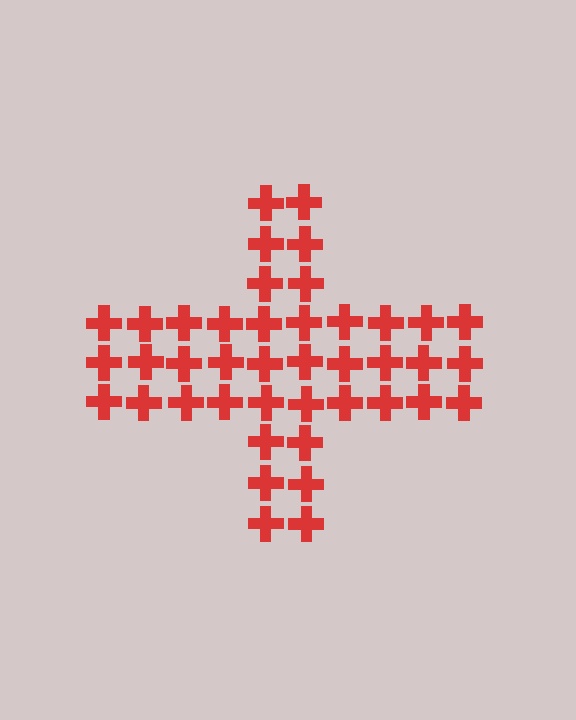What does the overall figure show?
The overall figure shows a cross.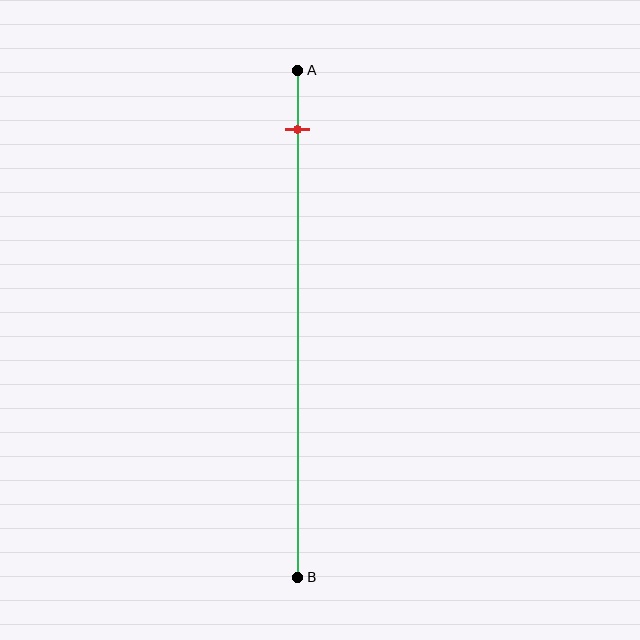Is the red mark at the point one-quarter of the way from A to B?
No, the mark is at about 10% from A, not at the 25% one-quarter point.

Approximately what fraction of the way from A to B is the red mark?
The red mark is approximately 10% of the way from A to B.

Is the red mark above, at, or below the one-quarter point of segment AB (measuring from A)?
The red mark is above the one-quarter point of segment AB.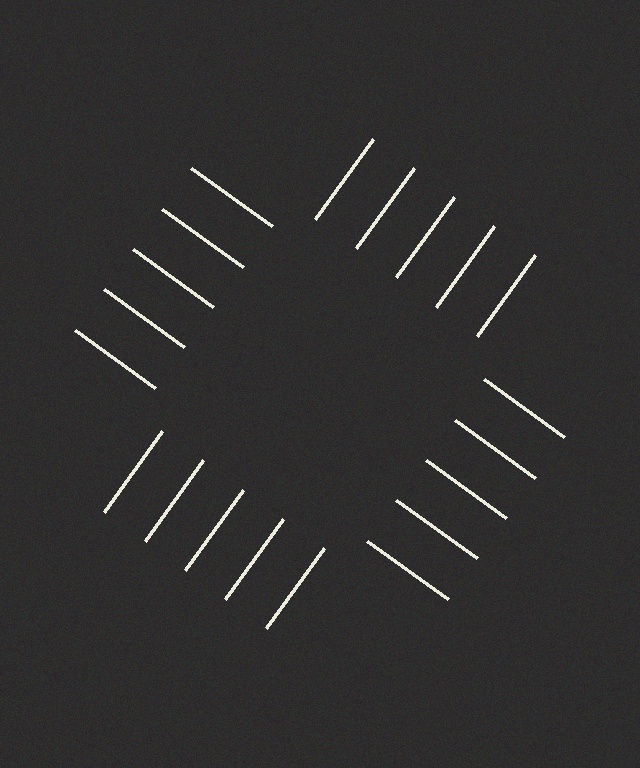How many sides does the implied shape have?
4 sides — the line-ends trace a square.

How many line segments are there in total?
20 — 5 along each of the 4 edges.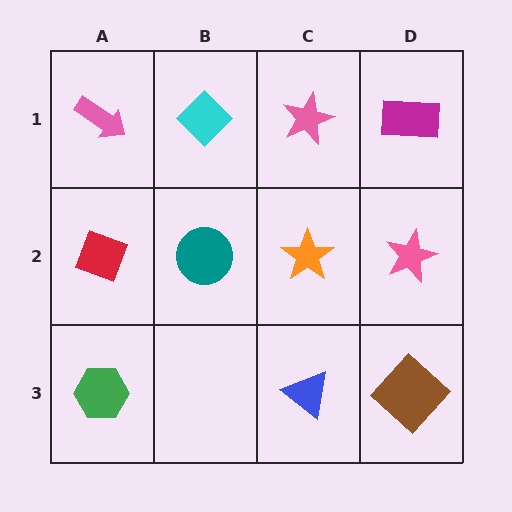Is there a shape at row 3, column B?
No, that cell is empty.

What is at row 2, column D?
A pink star.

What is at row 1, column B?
A cyan diamond.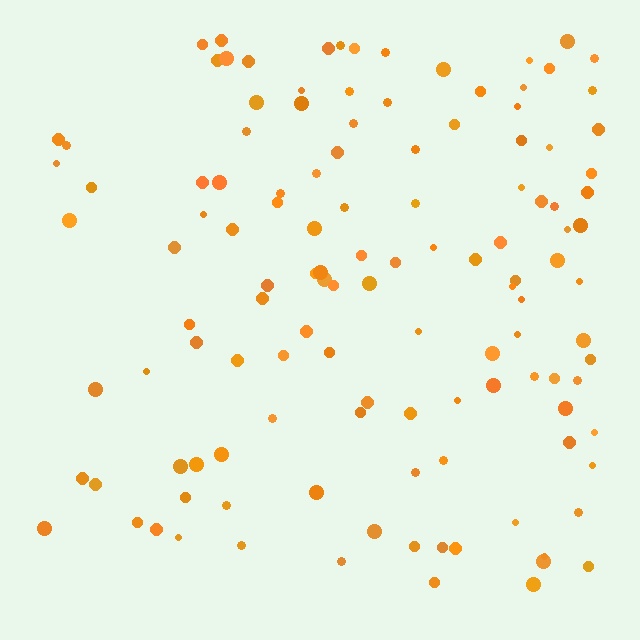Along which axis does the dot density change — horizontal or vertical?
Horizontal.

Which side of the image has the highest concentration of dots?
The right.